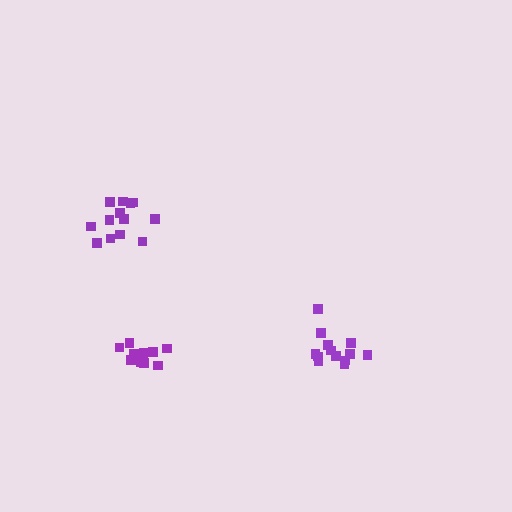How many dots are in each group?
Group 1: 13 dots, Group 2: 11 dots, Group 3: 13 dots (37 total).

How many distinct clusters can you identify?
There are 3 distinct clusters.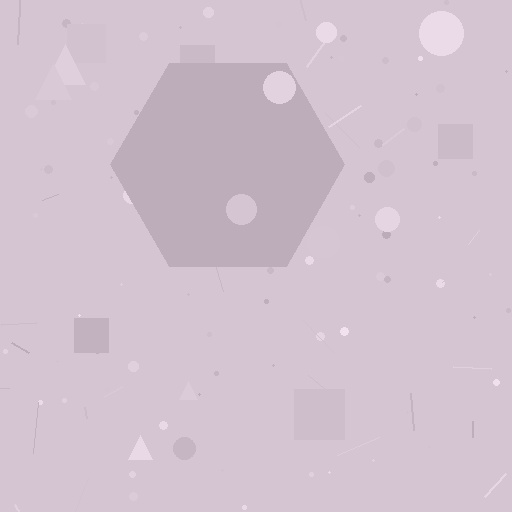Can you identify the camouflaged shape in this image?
The camouflaged shape is a hexagon.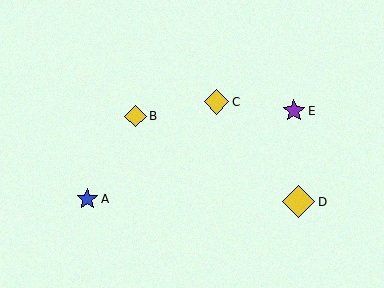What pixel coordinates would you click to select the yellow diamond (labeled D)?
Click at (299, 202) to select the yellow diamond D.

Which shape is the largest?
The yellow diamond (labeled D) is the largest.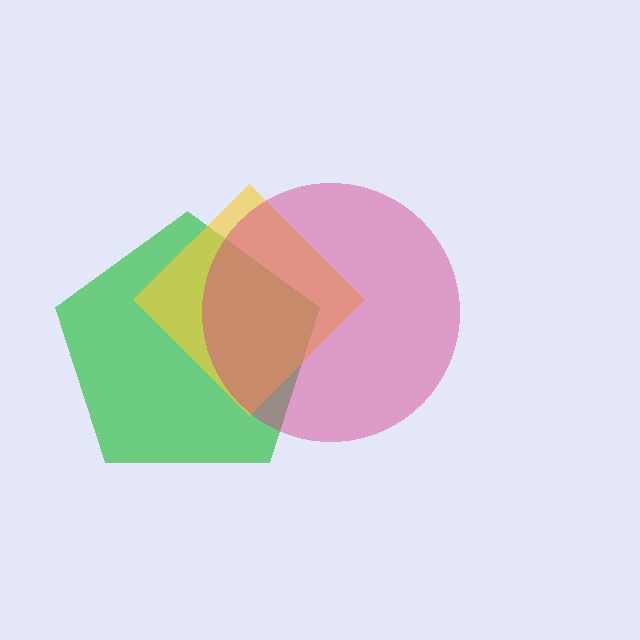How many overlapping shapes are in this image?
There are 3 overlapping shapes in the image.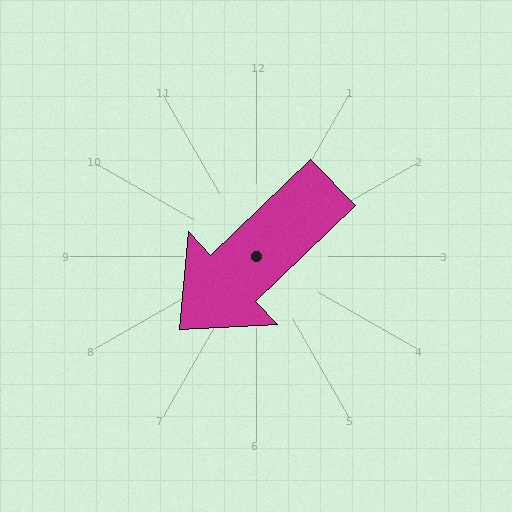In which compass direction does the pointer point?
Southwest.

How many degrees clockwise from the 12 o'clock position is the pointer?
Approximately 226 degrees.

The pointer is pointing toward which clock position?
Roughly 8 o'clock.